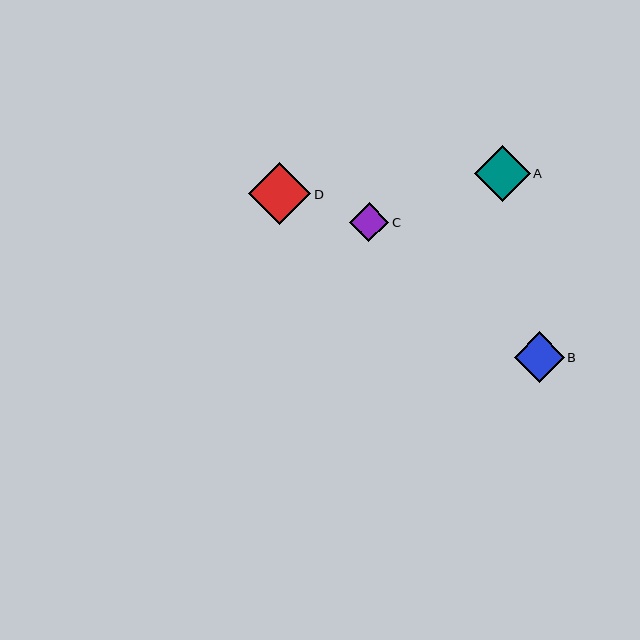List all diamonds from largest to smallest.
From largest to smallest: D, A, B, C.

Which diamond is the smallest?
Diamond C is the smallest with a size of approximately 39 pixels.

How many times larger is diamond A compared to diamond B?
Diamond A is approximately 1.1 times the size of diamond B.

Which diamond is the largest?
Diamond D is the largest with a size of approximately 62 pixels.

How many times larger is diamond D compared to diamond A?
Diamond D is approximately 1.1 times the size of diamond A.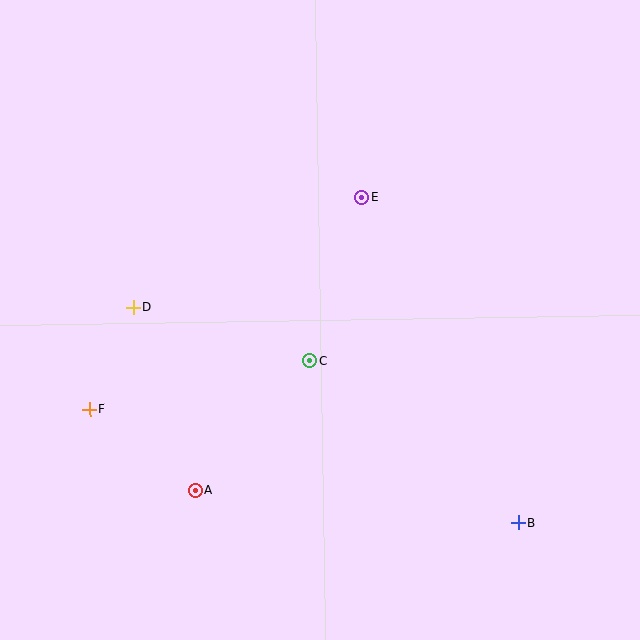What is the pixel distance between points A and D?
The distance between A and D is 193 pixels.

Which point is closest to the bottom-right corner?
Point B is closest to the bottom-right corner.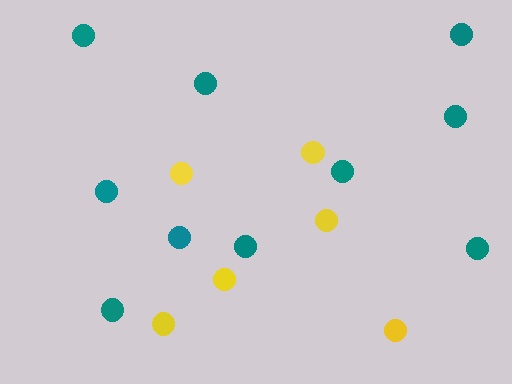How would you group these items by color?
There are 2 groups: one group of teal circles (10) and one group of yellow circles (6).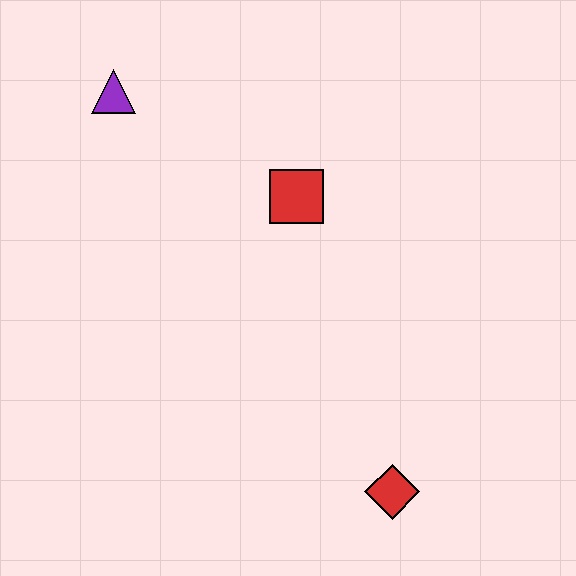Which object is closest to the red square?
The purple triangle is closest to the red square.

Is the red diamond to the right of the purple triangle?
Yes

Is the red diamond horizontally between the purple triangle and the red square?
No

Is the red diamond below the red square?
Yes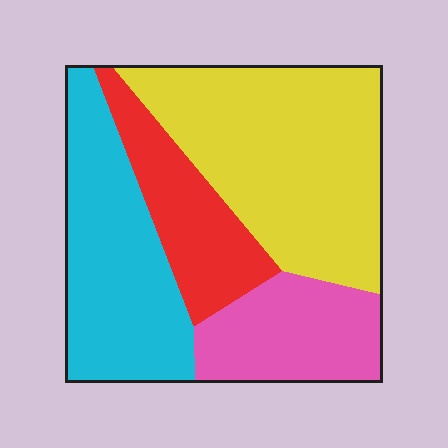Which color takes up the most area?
Yellow, at roughly 40%.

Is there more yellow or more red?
Yellow.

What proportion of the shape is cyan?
Cyan covers 27% of the shape.